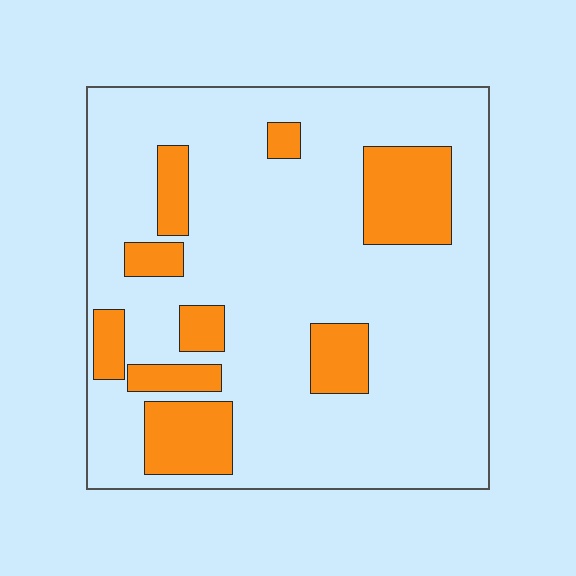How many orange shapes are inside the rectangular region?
9.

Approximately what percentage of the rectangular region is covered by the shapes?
Approximately 20%.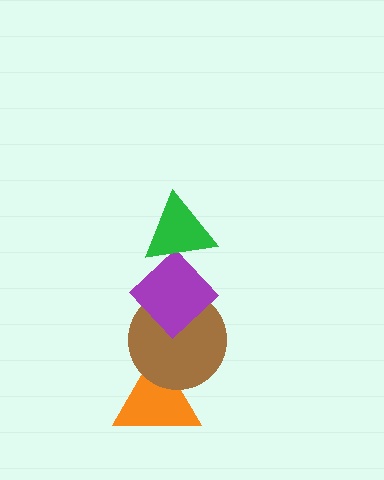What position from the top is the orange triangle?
The orange triangle is 4th from the top.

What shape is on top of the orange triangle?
The brown circle is on top of the orange triangle.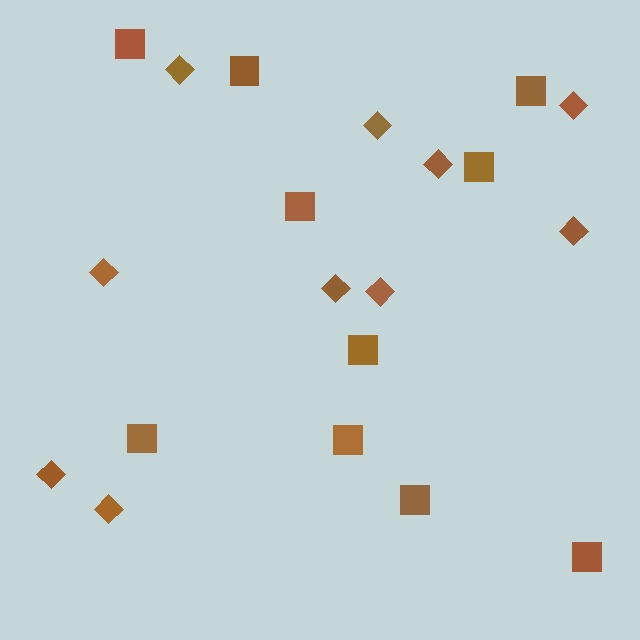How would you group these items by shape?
There are 2 groups: one group of diamonds (10) and one group of squares (10).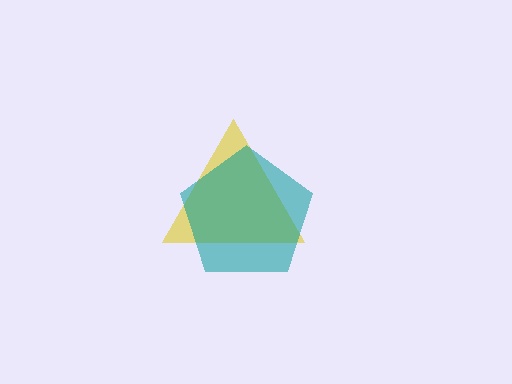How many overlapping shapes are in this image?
There are 2 overlapping shapes in the image.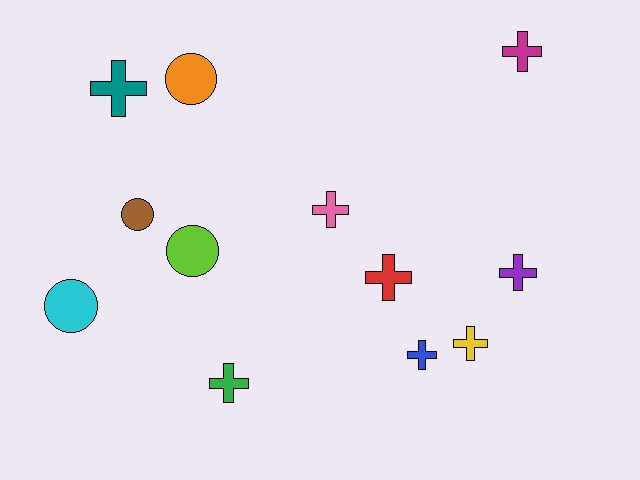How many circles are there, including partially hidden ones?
There are 4 circles.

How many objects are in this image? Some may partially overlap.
There are 12 objects.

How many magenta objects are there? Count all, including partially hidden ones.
There is 1 magenta object.